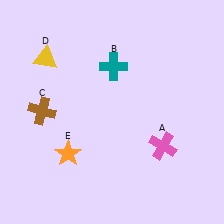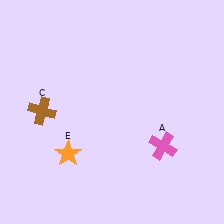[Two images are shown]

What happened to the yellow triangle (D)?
The yellow triangle (D) was removed in Image 2. It was in the top-left area of Image 1.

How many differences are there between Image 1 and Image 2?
There are 2 differences between the two images.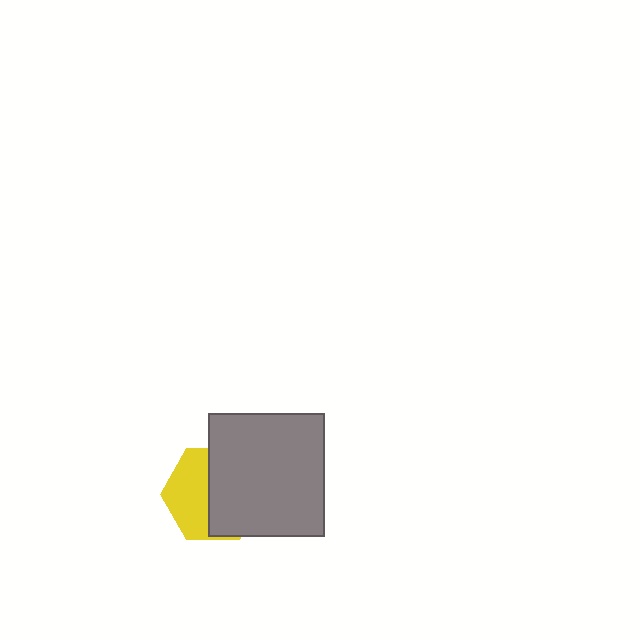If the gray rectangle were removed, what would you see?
You would see the complete yellow hexagon.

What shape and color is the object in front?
The object in front is a gray rectangle.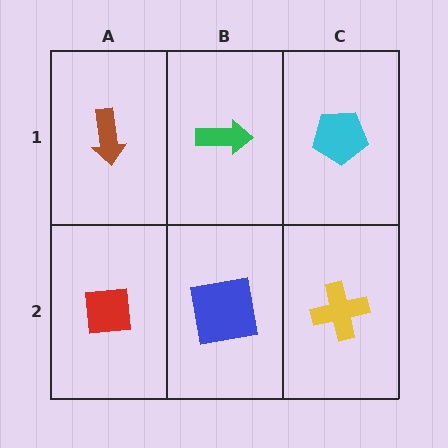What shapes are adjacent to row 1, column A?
A red square (row 2, column A), a green arrow (row 1, column B).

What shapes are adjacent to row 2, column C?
A cyan pentagon (row 1, column C), a blue square (row 2, column B).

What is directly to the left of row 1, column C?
A green arrow.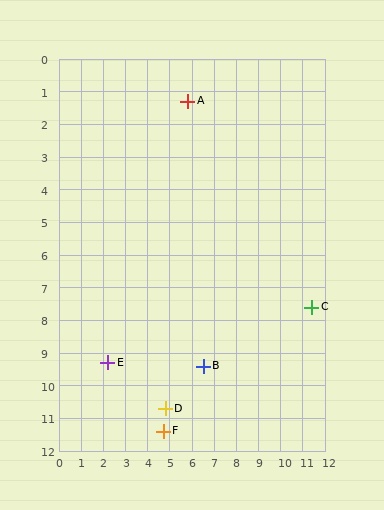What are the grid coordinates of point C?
Point C is at approximately (11.4, 7.6).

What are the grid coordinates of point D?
Point D is at approximately (4.8, 10.7).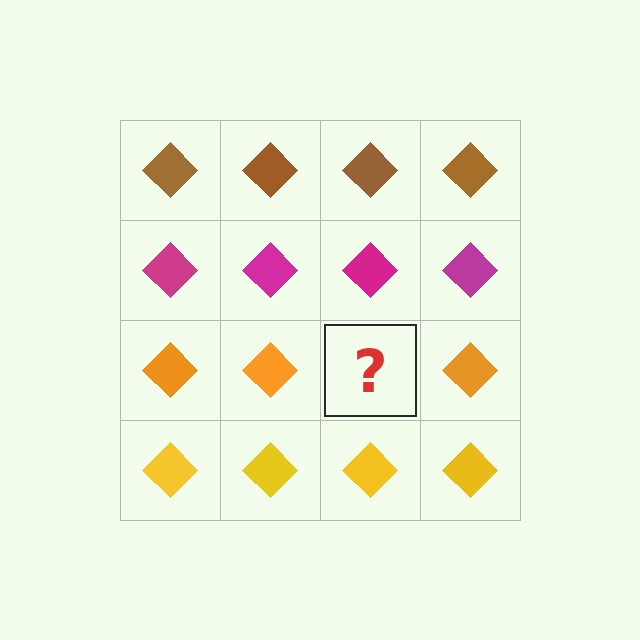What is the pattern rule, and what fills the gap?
The rule is that each row has a consistent color. The gap should be filled with an orange diamond.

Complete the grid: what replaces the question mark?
The question mark should be replaced with an orange diamond.